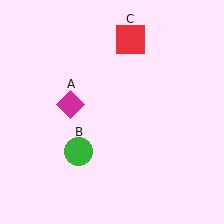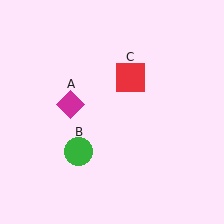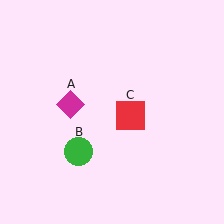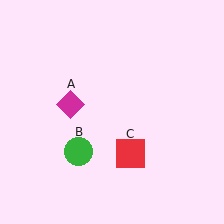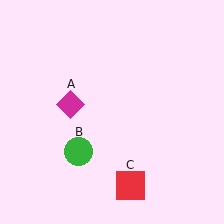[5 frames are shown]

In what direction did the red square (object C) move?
The red square (object C) moved down.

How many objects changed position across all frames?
1 object changed position: red square (object C).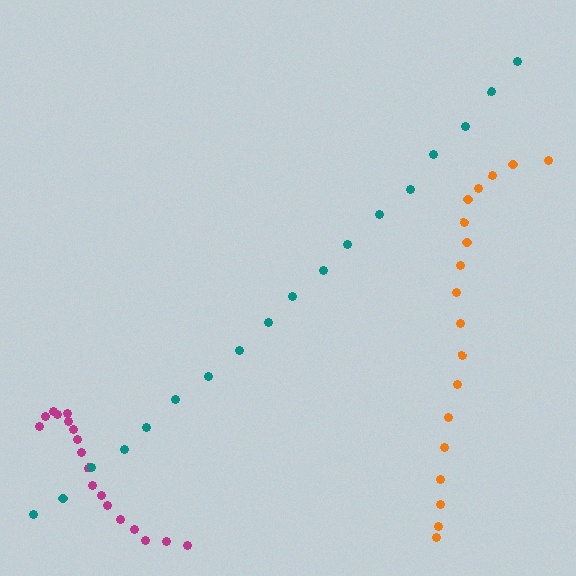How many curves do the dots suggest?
There are 3 distinct paths.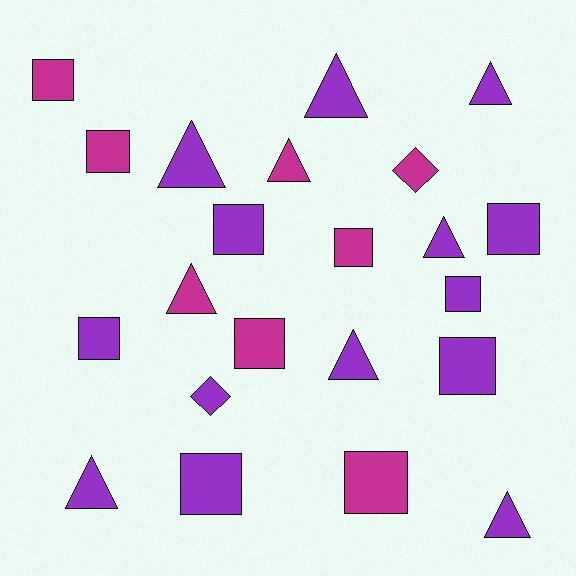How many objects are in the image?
There are 22 objects.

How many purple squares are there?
There are 6 purple squares.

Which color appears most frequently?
Purple, with 14 objects.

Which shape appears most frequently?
Square, with 11 objects.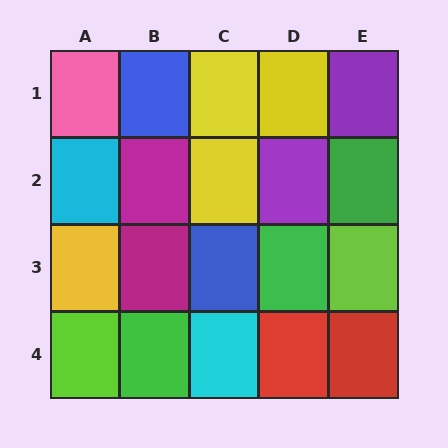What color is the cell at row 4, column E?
Red.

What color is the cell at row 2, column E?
Green.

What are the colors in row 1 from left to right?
Pink, blue, yellow, yellow, purple.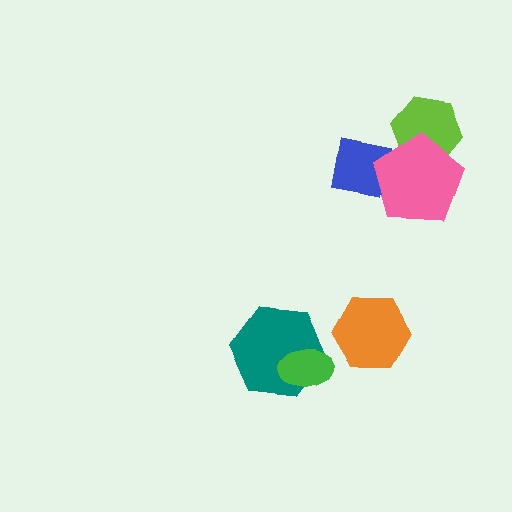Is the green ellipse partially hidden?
No, no other shape covers it.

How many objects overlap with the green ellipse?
1 object overlaps with the green ellipse.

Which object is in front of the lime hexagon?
The pink pentagon is in front of the lime hexagon.